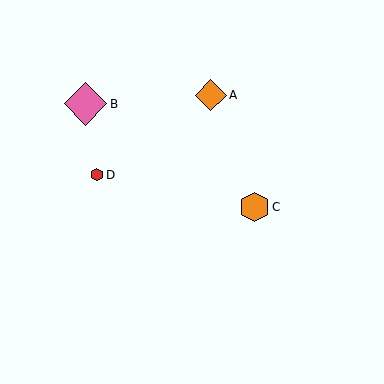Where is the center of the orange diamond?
The center of the orange diamond is at (211, 95).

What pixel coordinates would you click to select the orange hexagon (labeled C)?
Click at (255, 207) to select the orange hexagon C.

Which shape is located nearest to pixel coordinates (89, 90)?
The pink diamond (labeled B) at (86, 104) is nearest to that location.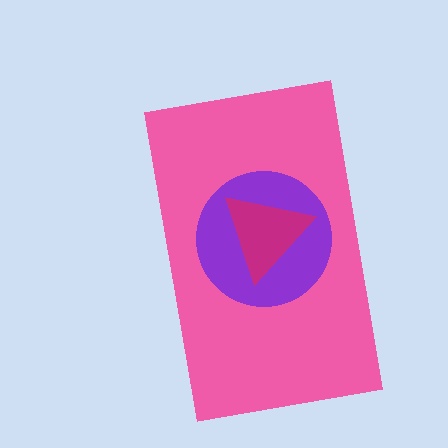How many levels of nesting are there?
3.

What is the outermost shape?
The pink rectangle.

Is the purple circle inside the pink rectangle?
Yes.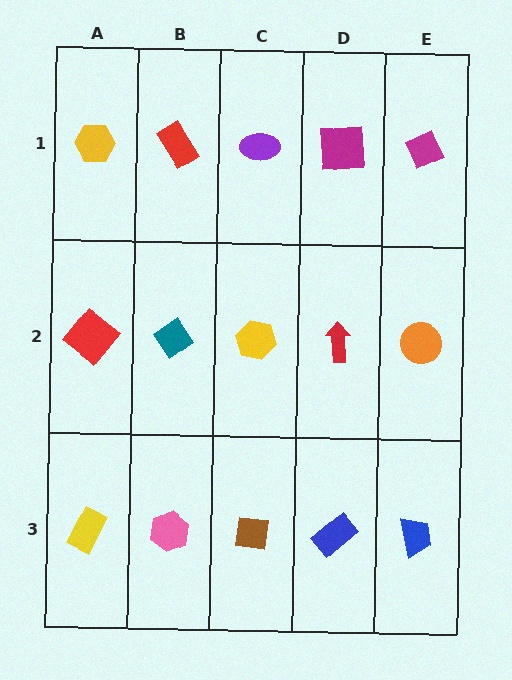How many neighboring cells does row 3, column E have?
2.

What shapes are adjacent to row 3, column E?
An orange circle (row 2, column E), a blue rectangle (row 3, column D).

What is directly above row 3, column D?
A red arrow.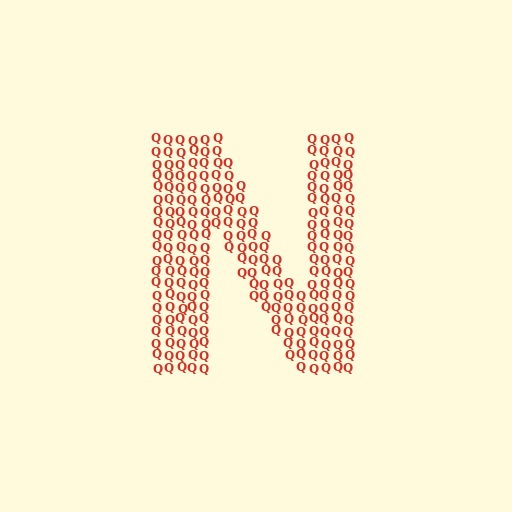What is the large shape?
The large shape is the letter N.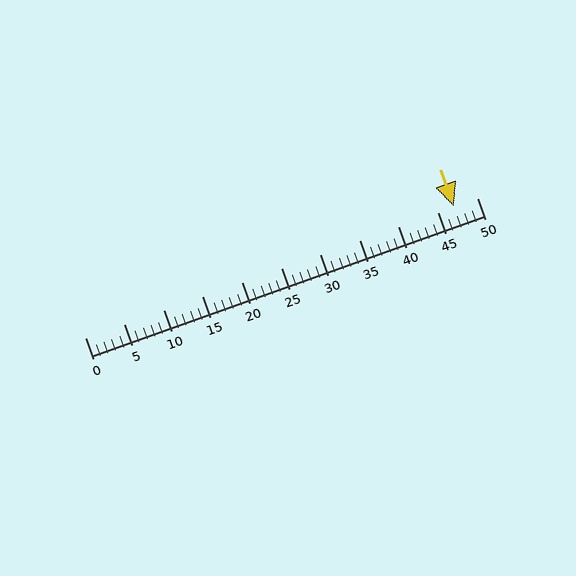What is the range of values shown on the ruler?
The ruler shows values from 0 to 50.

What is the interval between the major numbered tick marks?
The major tick marks are spaced 5 units apart.